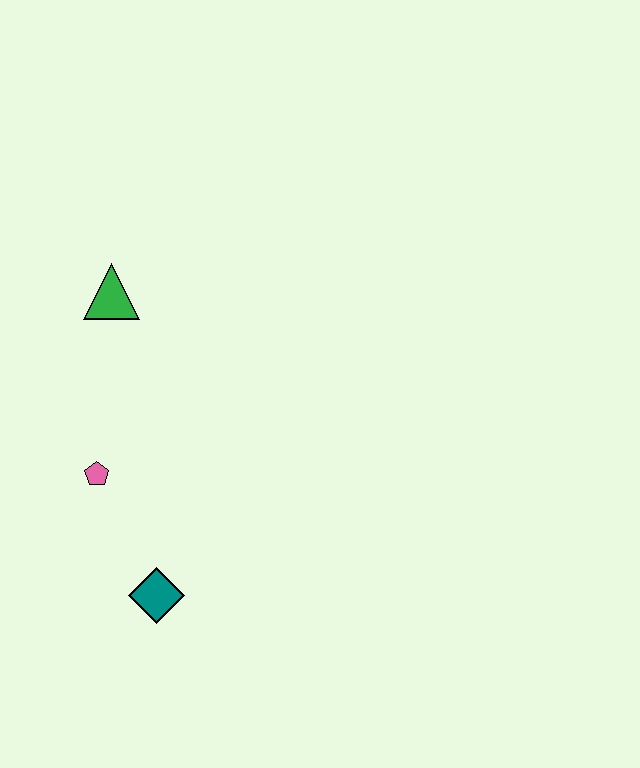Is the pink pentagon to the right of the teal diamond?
No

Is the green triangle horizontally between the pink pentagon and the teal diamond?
Yes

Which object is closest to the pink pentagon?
The teal diamond is closest to the pink pentagon.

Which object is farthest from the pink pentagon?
The green triangle is farthest from the pink pentagon.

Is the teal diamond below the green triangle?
Yes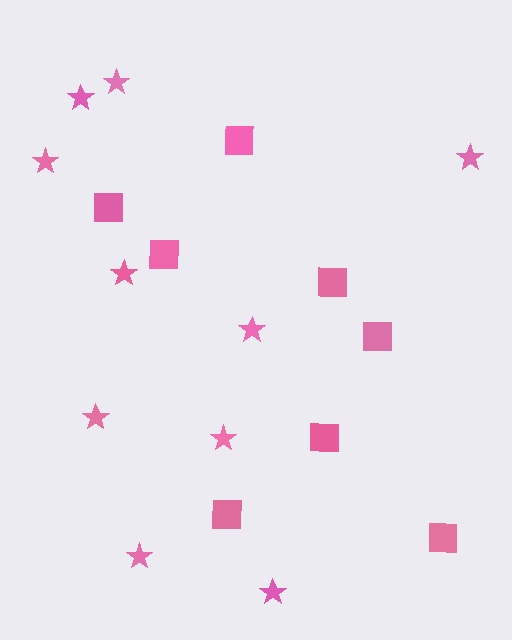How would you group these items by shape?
There are 2 groups: one group of stars (10) and one group of squares (8).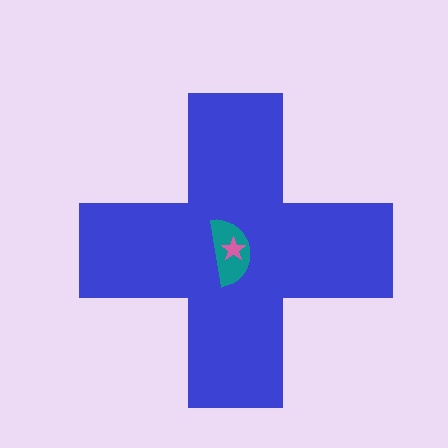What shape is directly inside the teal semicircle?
The pink star.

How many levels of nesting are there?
3.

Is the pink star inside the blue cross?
Yes.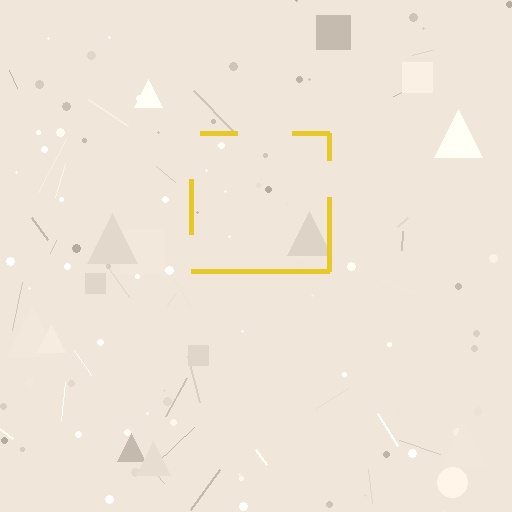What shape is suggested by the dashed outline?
The dashed outline suggests a square.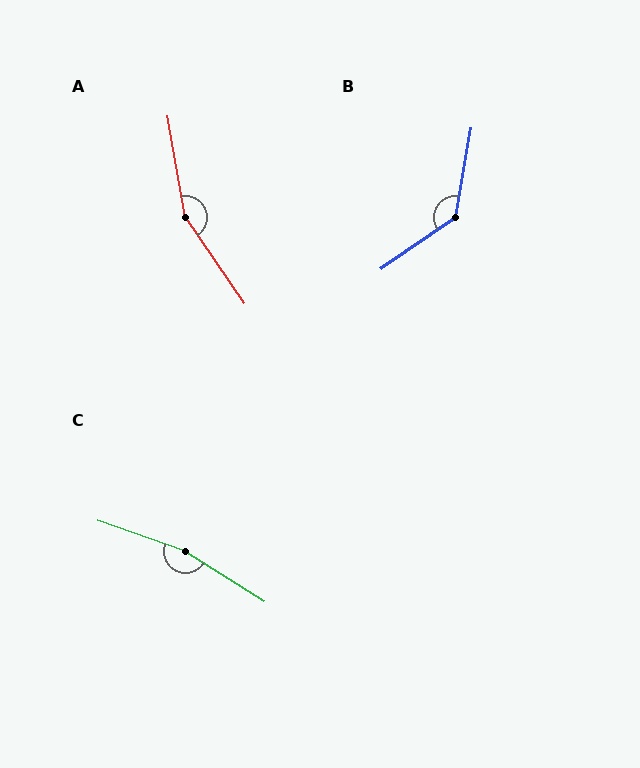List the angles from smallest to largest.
B (134°), A (155°), C (167°).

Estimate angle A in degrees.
Approximately 155 degrees.